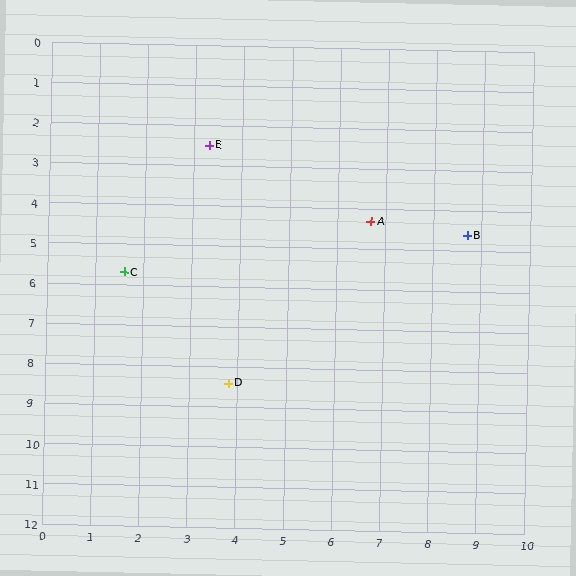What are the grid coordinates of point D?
Point D is at approximately (3.8, 8.4).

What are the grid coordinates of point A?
Point A is at approximately (6.7, 4.3).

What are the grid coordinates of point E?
Point E is at approximately (3.3, 2.5).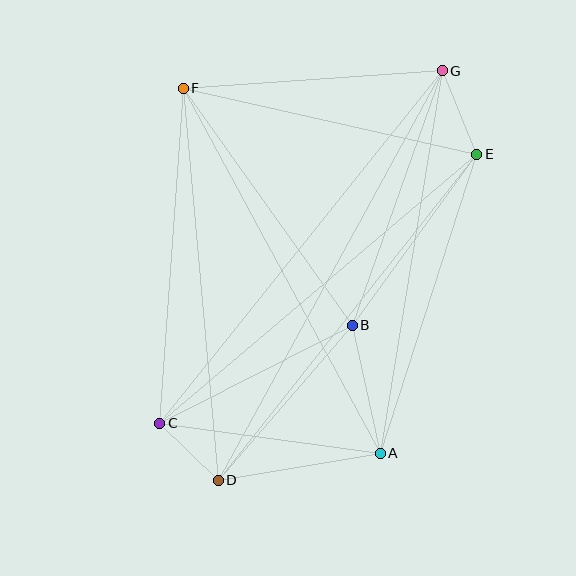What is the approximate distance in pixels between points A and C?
The distance between A and C is approximately 222 pixels.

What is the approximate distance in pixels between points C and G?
The distance between C and G is approximately 452 pixels.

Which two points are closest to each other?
Points C and D are closest to each other.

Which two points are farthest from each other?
Points D and G are farthest from each other.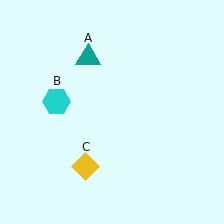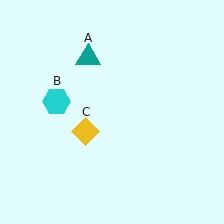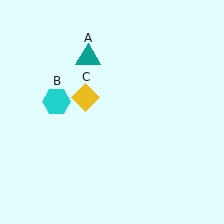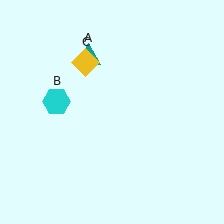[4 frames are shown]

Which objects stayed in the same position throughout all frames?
Teal triangle (object A) and cyan hexagon (object B) remained stationary.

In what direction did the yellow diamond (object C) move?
The yellow diamond (object C) moved up.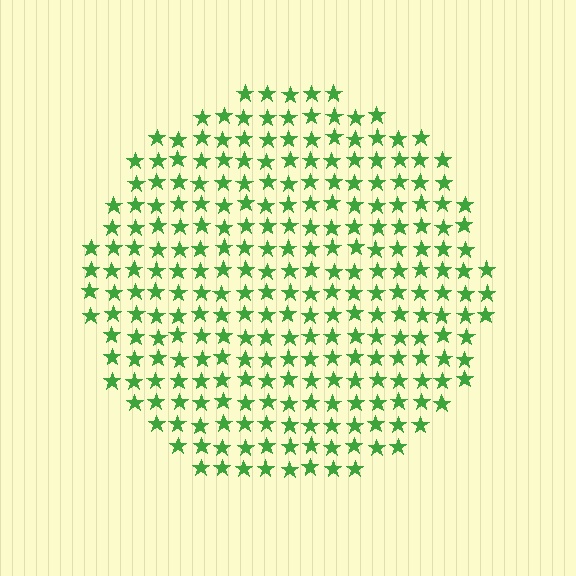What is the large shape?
The large shape is a circle.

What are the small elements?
The small elements are stars.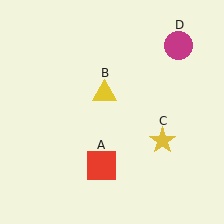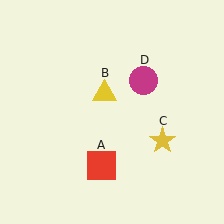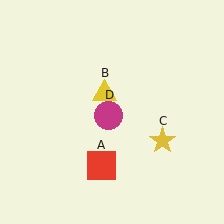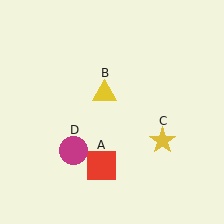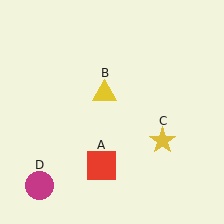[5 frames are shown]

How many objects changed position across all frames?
1 object changed position: magenta circle (object D).